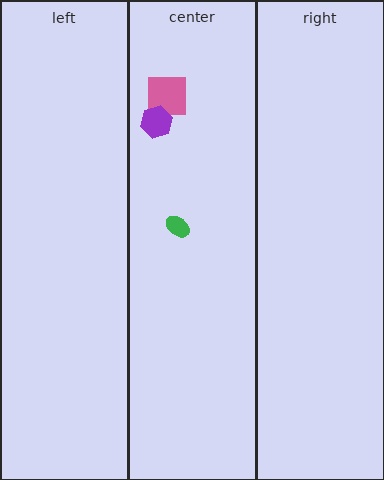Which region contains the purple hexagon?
The center region.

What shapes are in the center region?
The pink square, the purple hexagon, the green ellipse.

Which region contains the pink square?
The center region.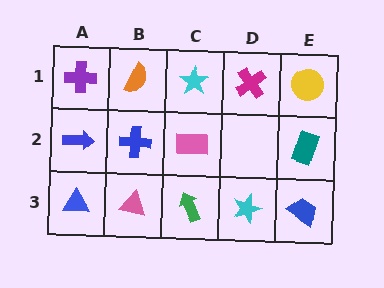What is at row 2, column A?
A blue arrow.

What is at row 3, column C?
A green arrow.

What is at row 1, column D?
A magenta cross.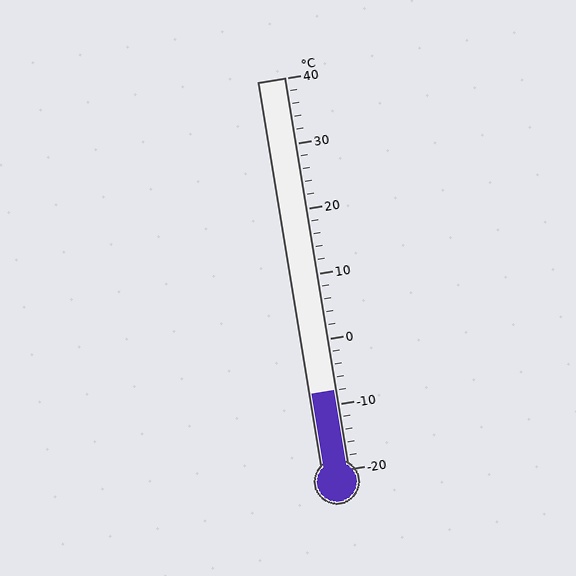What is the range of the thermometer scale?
The thermometer scale ranges from -20°C to 40°C.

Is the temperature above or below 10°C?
The temperature is below 10°C.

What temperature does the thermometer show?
The thermometer shows approximately -8°C.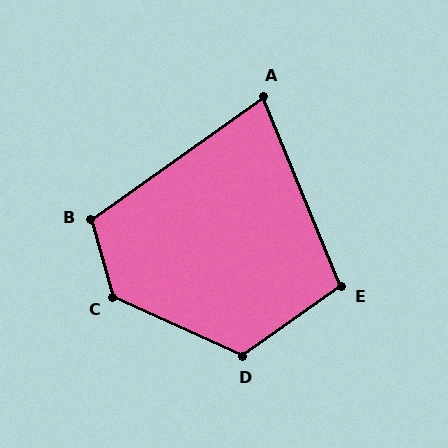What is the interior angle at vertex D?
Approximately 121 degrees (obtuse).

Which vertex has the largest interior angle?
C, at approximately 130 degrees.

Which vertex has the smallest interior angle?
A, at approximately 77 degrees.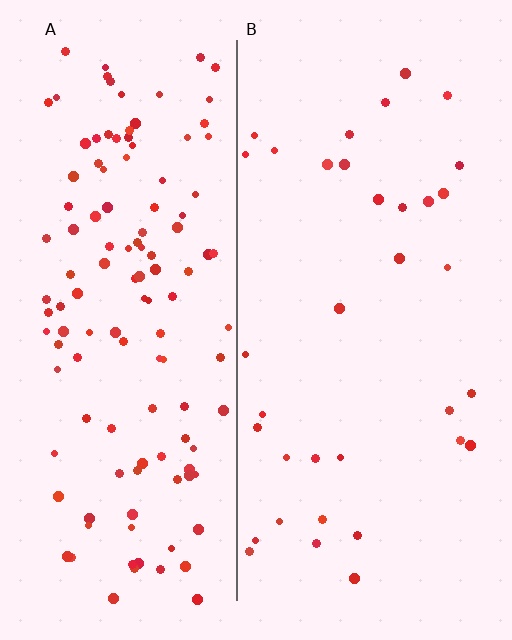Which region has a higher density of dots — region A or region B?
A (the left).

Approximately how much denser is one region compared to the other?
Approximately 3.6× — region A over region B.